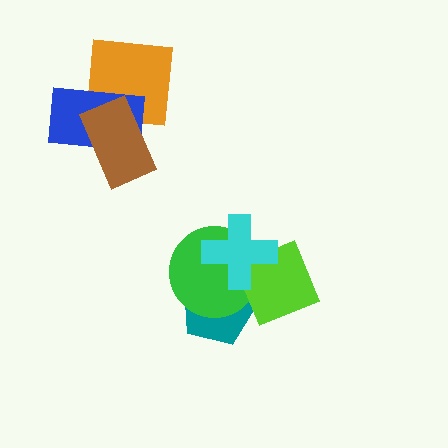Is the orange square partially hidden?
Yes, it is partially covered by another shape.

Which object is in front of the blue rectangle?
The brown rectangle is in front of the blue rectangle.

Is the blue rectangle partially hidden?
Yes, it is partially covered by another shape.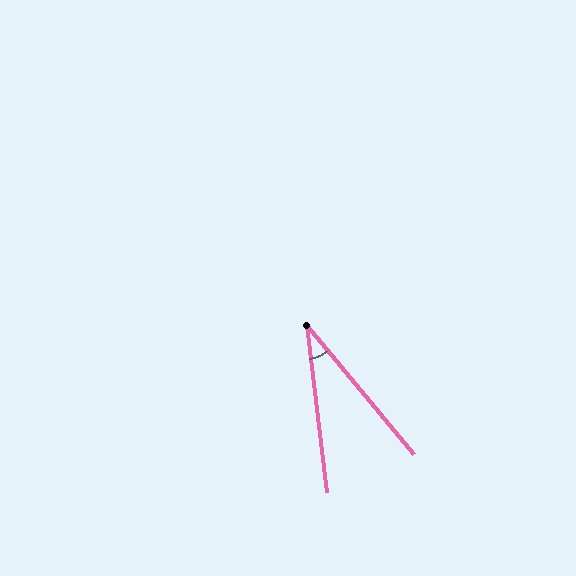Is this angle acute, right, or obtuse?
It is acute.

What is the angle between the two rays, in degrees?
Approximately 33 degrees.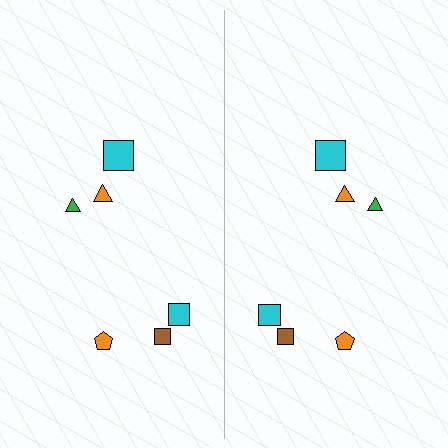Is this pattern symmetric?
Yes, this pattern has bilateral (reflection) symmetry.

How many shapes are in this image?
There are 12 shapes in this image.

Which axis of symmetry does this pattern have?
The pattern has a vertical axis of symmetry running through the center of the image.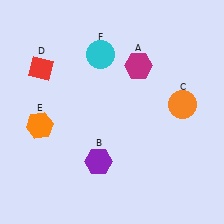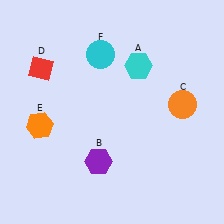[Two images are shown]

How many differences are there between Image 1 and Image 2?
There is 1 difference between the two images.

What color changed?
The hexagon (A) changed from magenta in Image 1 to cyan in Image 2.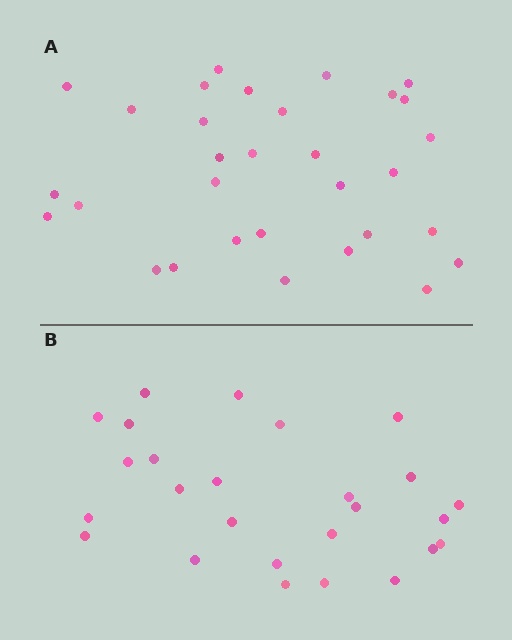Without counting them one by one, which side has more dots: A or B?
Region A (the top region) has more dots.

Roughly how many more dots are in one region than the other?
Region A has about 5 more dots than region B.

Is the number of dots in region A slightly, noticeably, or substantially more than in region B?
Region A has only slightly more — the two regions are fairly close. The ratio is roughly 1.2 to 1.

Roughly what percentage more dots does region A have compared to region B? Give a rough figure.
About 20% more.